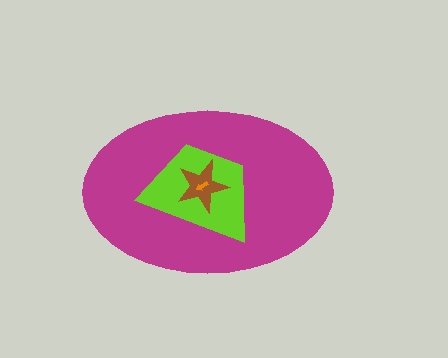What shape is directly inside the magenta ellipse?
The lime trapezoid.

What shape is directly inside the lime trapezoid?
The brown star.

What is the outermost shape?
The magenta ellipse.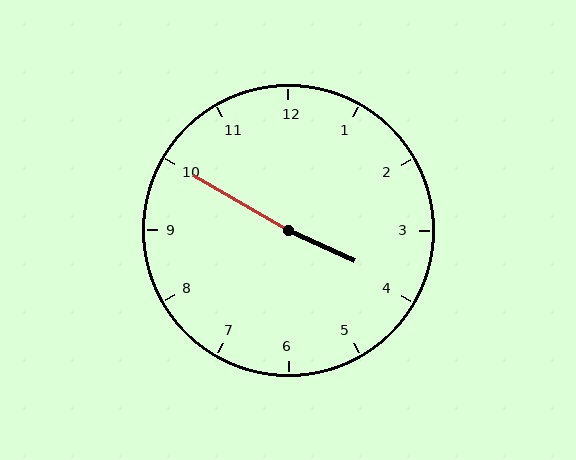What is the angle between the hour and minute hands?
Approximately 175 degrees.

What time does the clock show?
3:50.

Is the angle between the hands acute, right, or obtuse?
It is obtuse.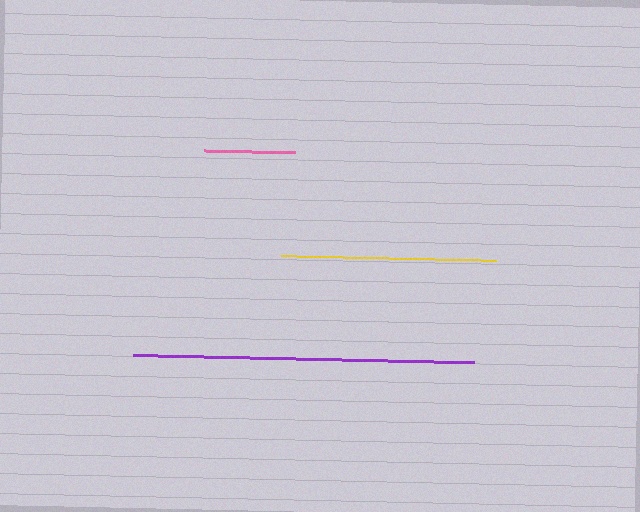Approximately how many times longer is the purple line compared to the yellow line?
The purple line is approximately 1.6 times the length of the yellow line.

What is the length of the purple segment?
The purple segment is approximately 340 pixels long.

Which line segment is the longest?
The purple line is the longest at approximately 340 pixels.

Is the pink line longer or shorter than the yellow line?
The yellow line is longer than the pink line.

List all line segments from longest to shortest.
From longest to shortest: purple, yellow, pink.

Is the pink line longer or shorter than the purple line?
The purple line is longer than the pink line.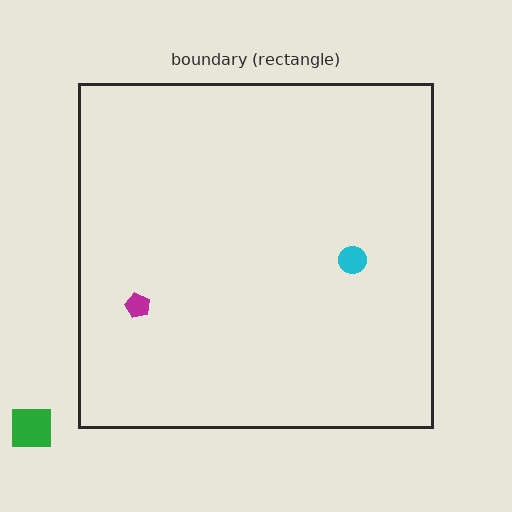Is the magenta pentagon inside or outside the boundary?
Inside.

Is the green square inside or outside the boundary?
Outside.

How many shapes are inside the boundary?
2 inside, 1 outside.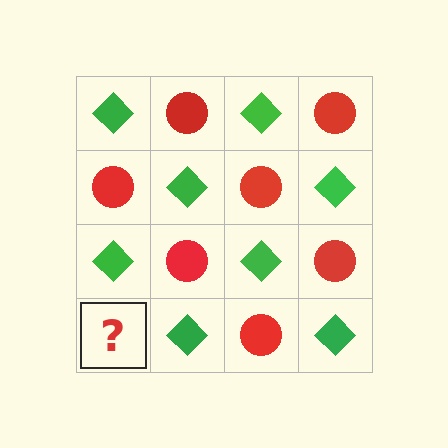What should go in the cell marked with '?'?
The missing cell should contain a red circle.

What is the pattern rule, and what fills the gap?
The rule is that it alternates green diamond and red circle in a checkerboard pattern. The gap should be filled with a red circle.